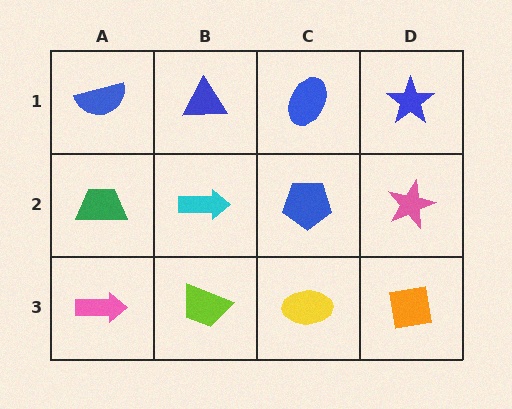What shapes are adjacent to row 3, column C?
A blue pentagon (row 2, column C), a lime trapezoid (row 3, column B), an orange square (row 3, column D).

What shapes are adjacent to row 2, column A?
A blue semicircle (row 1, column A), a pink arrow (row 3, column A), a cyan arrow (row 2, column B).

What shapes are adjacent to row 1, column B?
A cyan arrow (row 2, column B), a blue semicircle (row 1, column A), a blue ellipse (row 1, column C).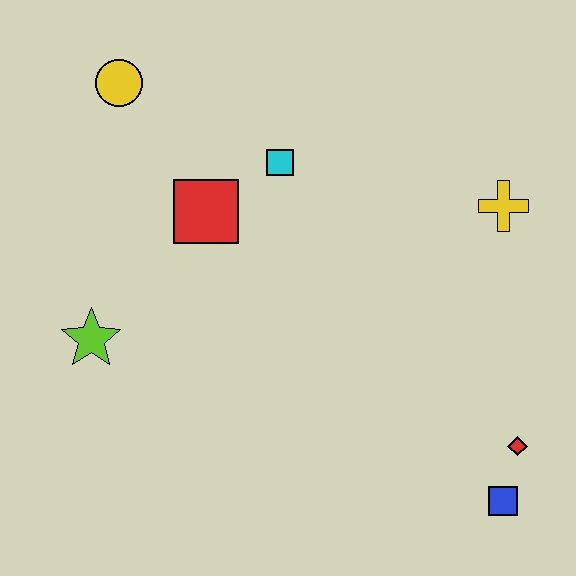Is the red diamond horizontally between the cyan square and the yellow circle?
No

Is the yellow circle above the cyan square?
Yes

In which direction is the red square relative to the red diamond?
The red square is to the left of the red diamond.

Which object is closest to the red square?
The cyan square is closest to the red square.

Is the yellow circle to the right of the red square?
No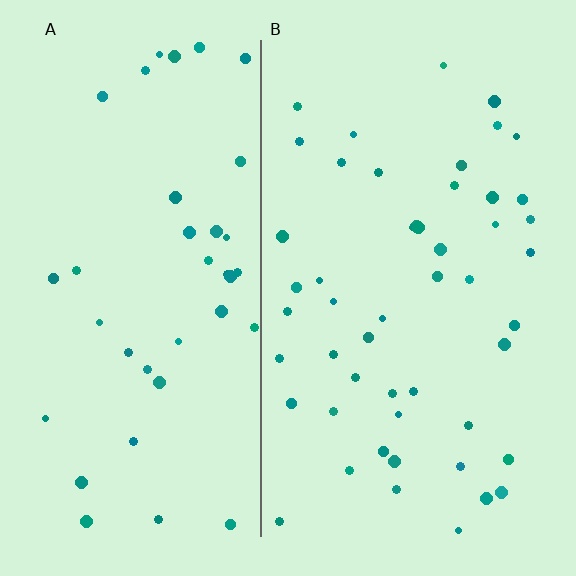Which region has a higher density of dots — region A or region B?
B (the right).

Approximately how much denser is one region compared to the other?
Approximately 1.3× — region B over region A.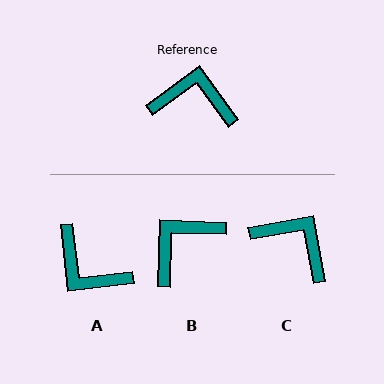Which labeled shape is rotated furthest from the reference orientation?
A, about 150 degrees away.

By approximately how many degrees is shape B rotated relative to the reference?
Approximately 52 degrees counter-clockwise.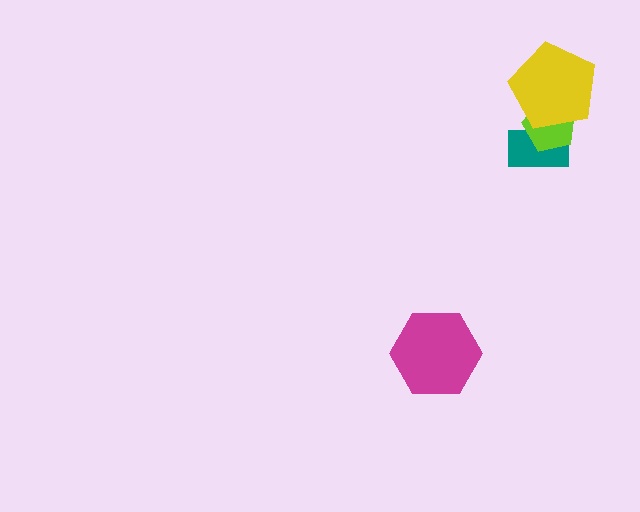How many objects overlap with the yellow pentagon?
2 objects overlap with the yellow pentagon.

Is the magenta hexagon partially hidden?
No, no other shape covers it.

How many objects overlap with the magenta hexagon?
0 objects overlap with the magenta hexagon.